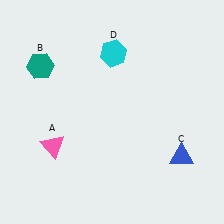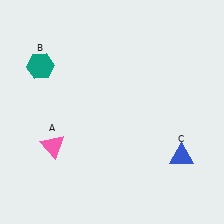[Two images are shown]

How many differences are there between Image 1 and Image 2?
There is 1 difference between the two images.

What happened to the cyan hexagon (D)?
The cyan hexagon (D) was removed in Image 2. It was in the top-right area of Image 1.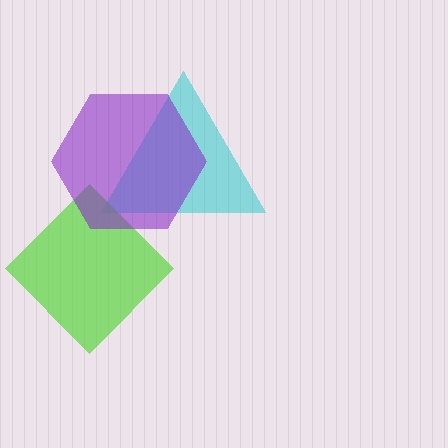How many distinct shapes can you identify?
There are 3 distinct shapes: a cyan triangle, a lime diamond, a purple hexagon.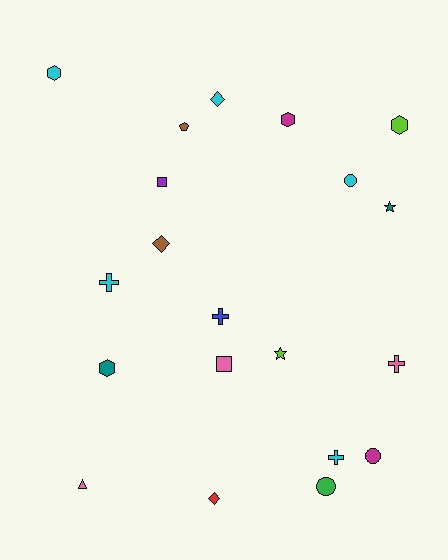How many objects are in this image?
There are 20 objects.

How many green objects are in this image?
There is 1 green object.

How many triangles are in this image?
There is 1 triangle.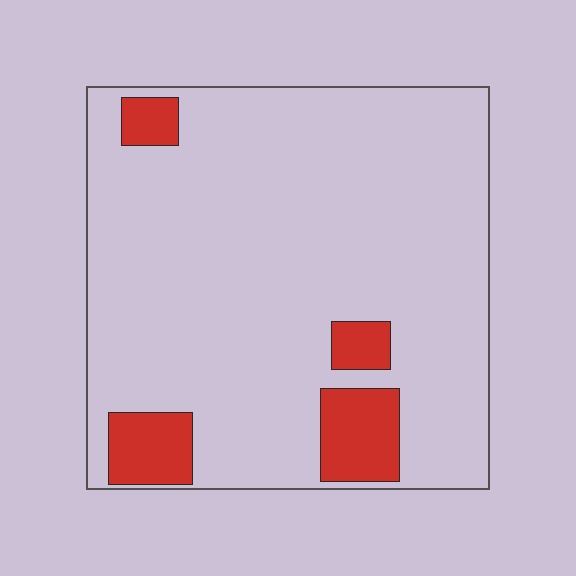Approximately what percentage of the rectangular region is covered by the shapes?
Approximately 10%.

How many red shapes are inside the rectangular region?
4.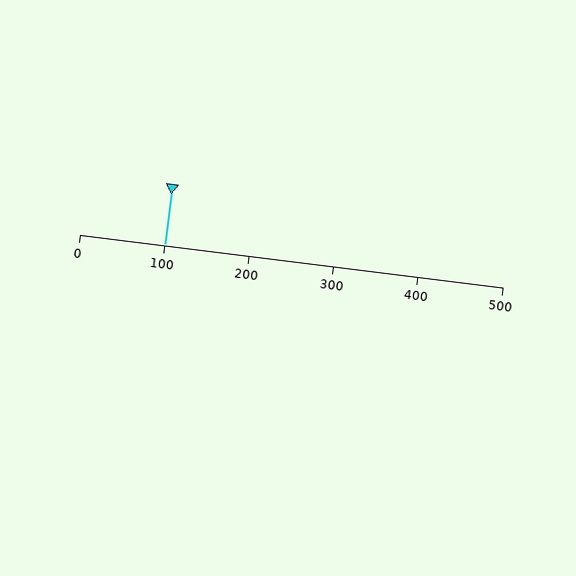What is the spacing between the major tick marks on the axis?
The major ticks are spaced 100 apart.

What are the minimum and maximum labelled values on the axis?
The axis runs from 0 to 500.